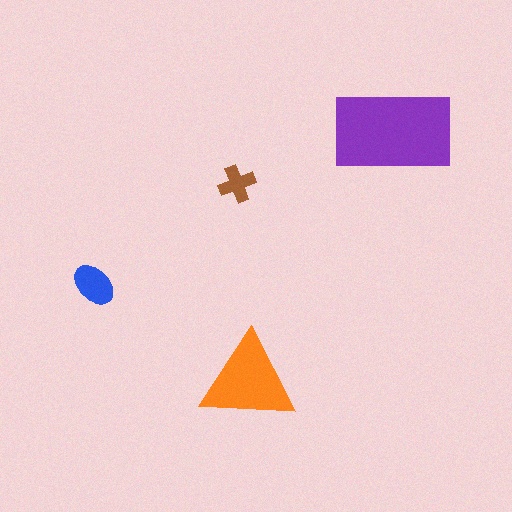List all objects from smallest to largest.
The brown cross, the blue ellipse, the orange triangle, the purple rectangle.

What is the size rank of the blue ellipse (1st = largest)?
3rd.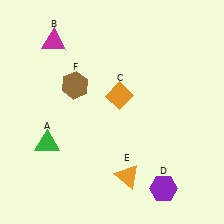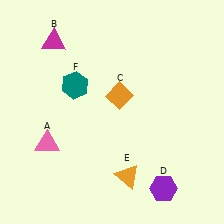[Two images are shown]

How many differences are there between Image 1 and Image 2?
There are 2 differences between the two images.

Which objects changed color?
A changed from green to pink. F changed from brown to teal.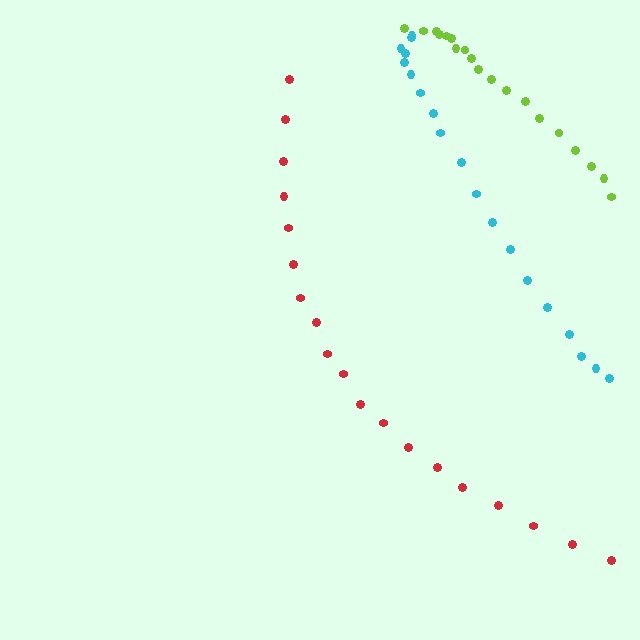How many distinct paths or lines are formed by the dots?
There are 3 distinct paths.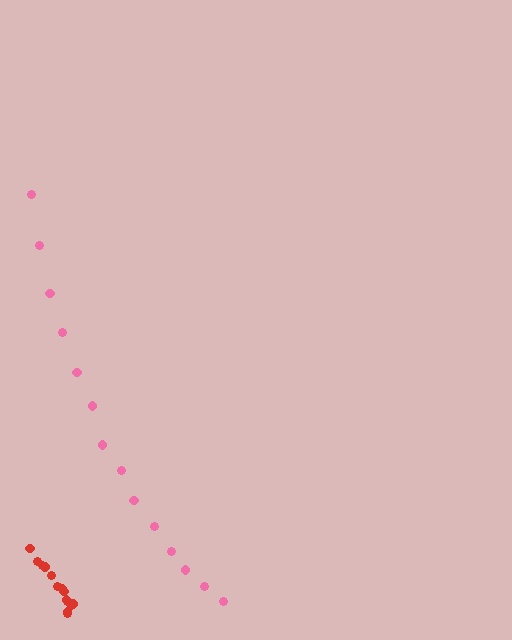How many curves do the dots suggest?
There are 2 distinct paths.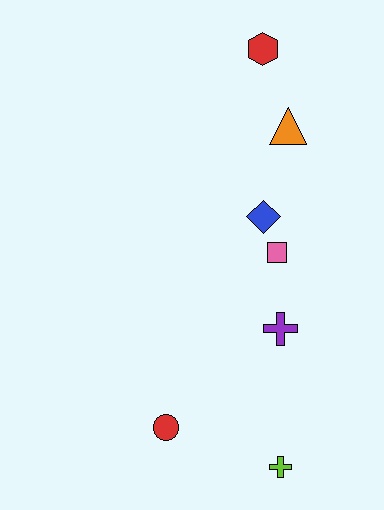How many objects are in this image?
There are 7 objects.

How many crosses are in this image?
There are 2 crosses.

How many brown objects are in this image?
There are no brown objects.